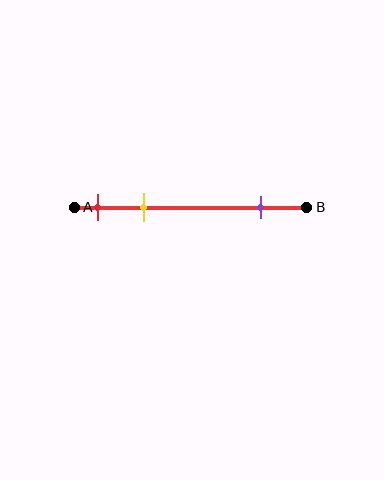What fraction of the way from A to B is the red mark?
The red mark is approximately 10% (0.1) of the way from A to B.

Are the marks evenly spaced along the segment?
No, the marks are not evenly spaced.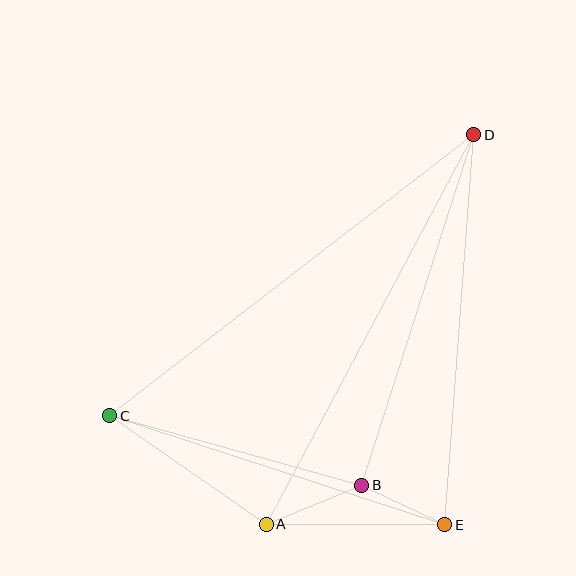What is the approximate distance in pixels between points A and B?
The distance between A and B is approximately 103 pixels.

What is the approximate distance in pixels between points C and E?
The distance between C and E is approximately 353 pixels.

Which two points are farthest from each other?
Points C and D are farthest from each other.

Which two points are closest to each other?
Points B and E are closest to each other.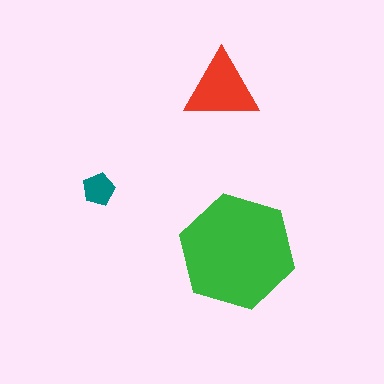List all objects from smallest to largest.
The teal pentagon, the red triangle, the green hexagon.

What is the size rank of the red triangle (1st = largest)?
2nd.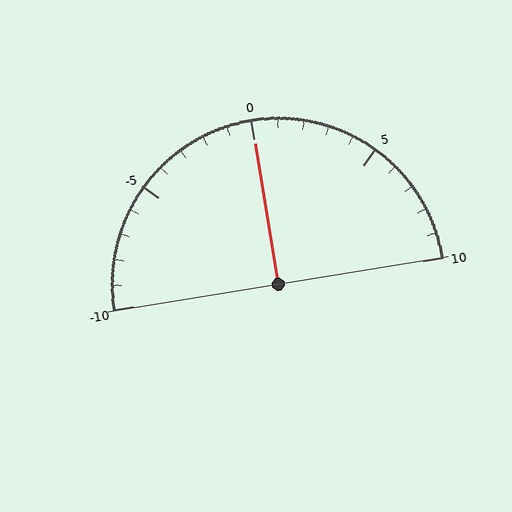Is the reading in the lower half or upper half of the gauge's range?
The reading is in the upper half of the range (-10 to 10).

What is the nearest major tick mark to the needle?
The nearest major tick mark is 0.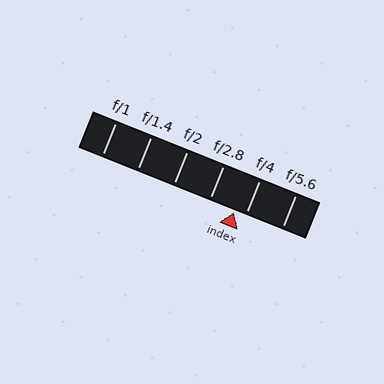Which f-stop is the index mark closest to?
The index mark is closest to f/4.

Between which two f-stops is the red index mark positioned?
The index mark is between f/2.8 and f/4.